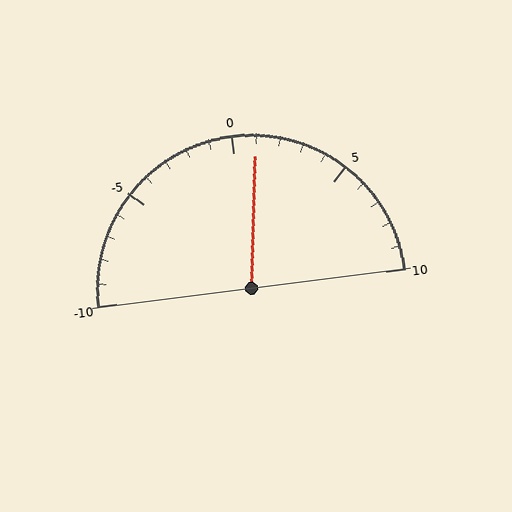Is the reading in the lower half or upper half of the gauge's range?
The reading is in the upper half of the range (-10 to 10).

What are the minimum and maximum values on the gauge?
The gauge ranges from -10 to 10.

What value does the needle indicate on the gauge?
The needle indicates approximately 1.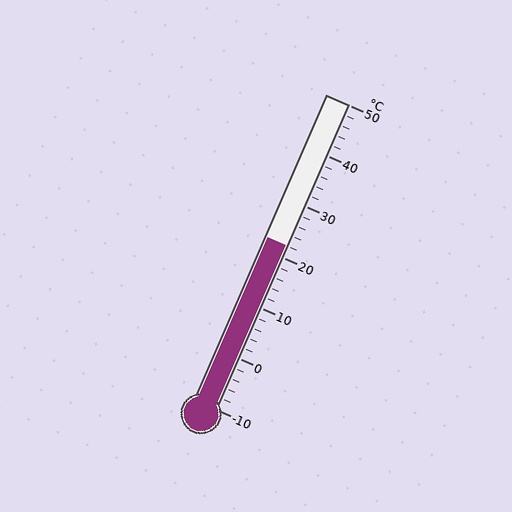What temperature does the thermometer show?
The thermometer shows approximately 22°C.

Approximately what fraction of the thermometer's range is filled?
The thermometer is filled to approximately 55% of its range.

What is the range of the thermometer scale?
The thermometer scale ranges from -10°C to 50°C.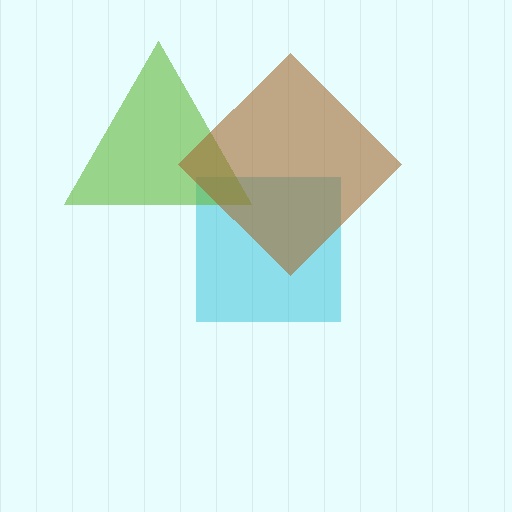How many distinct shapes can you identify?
There are 3 distinct shapes: a cyan square, a lime triangle, a brown diamond.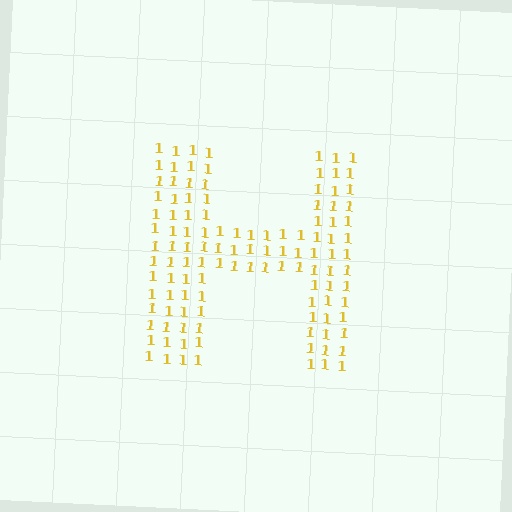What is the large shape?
The large shape is the letter H.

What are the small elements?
The small elements are digit 1's.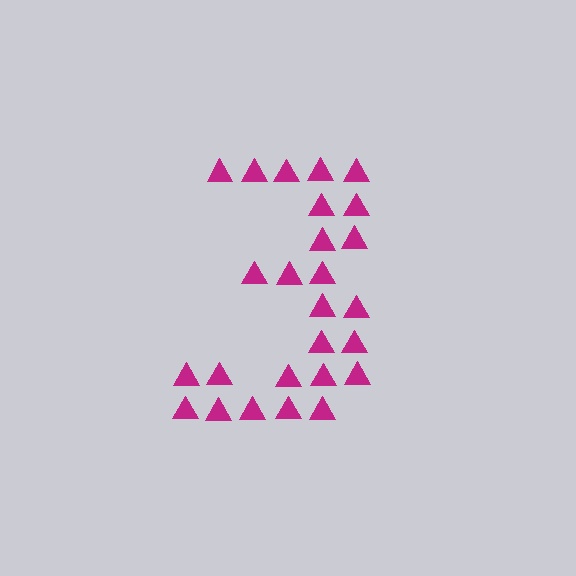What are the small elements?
The small elements are triangles.